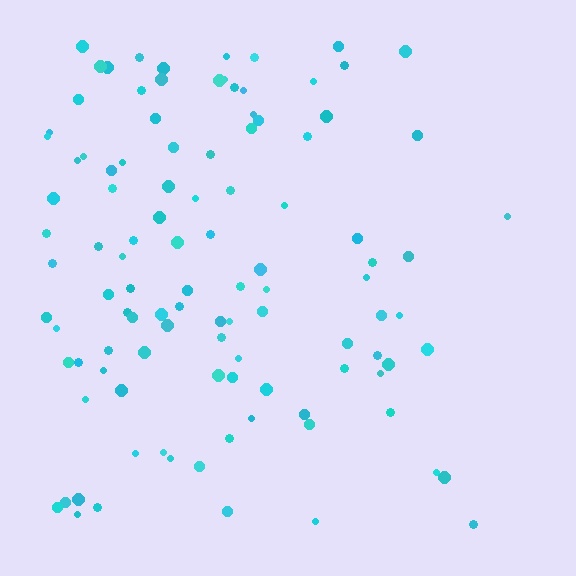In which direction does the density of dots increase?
From right to left, with the left side densest.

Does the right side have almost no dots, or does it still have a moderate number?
Still a moderate number, just noticeably fewer than the left.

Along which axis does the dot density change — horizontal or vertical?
Horizontal.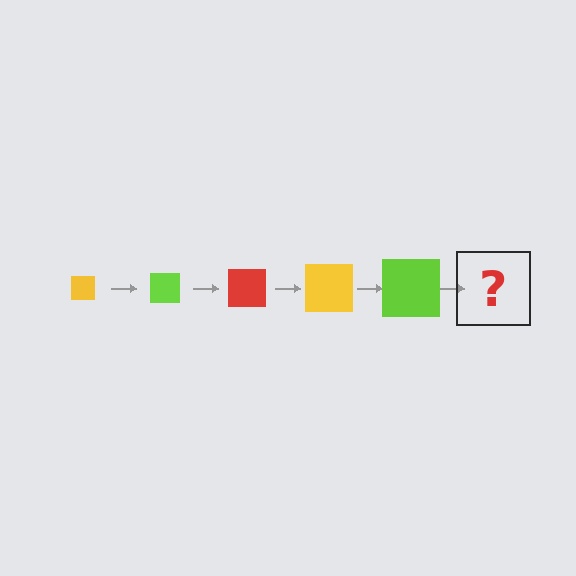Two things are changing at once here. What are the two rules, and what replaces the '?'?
The two rules are that the square grows larger each step and the color cycles through yellow, lime, and red. The '?' should be a red square, larger than the previous one.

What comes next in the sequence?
The next element should be a red square, larger than the previous one.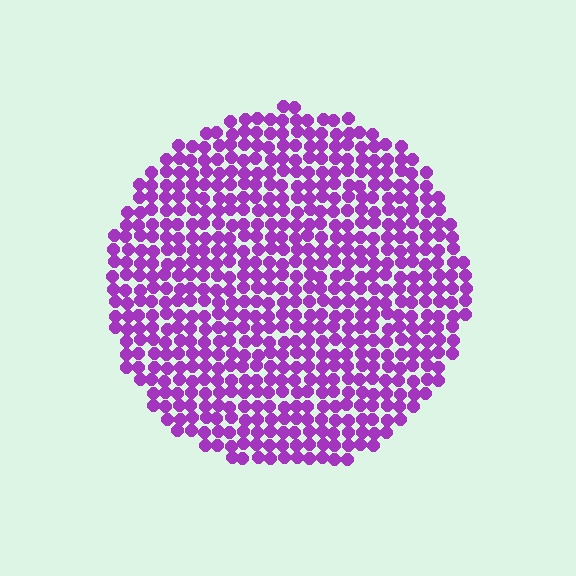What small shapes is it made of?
It is made of small circles.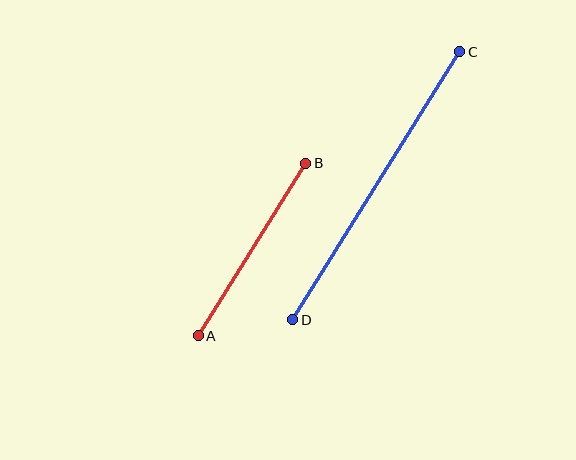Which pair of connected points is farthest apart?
Points C and D are farthest apart.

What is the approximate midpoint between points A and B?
The midpoint is at approximately (252, 249) pixels.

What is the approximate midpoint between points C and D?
The midpoint is at approximately (376, 186) pixels.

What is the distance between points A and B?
The distance is approximately 203 pixels.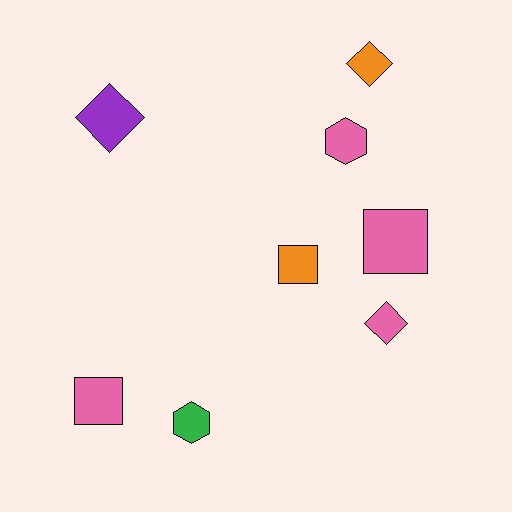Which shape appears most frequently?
Square, with 3 objects.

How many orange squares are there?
There is 1 orange square.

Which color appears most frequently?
Pink, with 4 objects.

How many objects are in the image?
There are 8 objects.